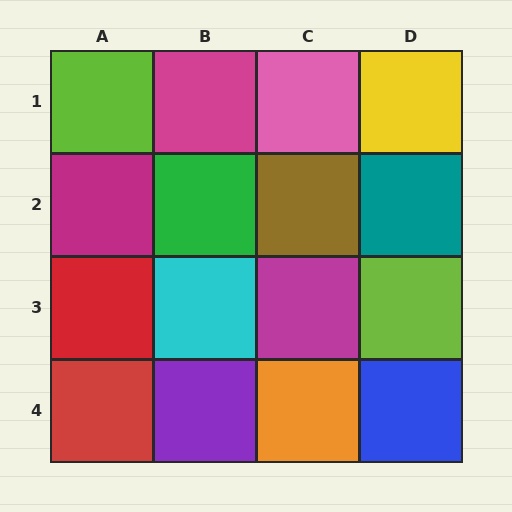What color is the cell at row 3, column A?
Red.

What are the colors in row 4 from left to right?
Red, purple, orange, blue.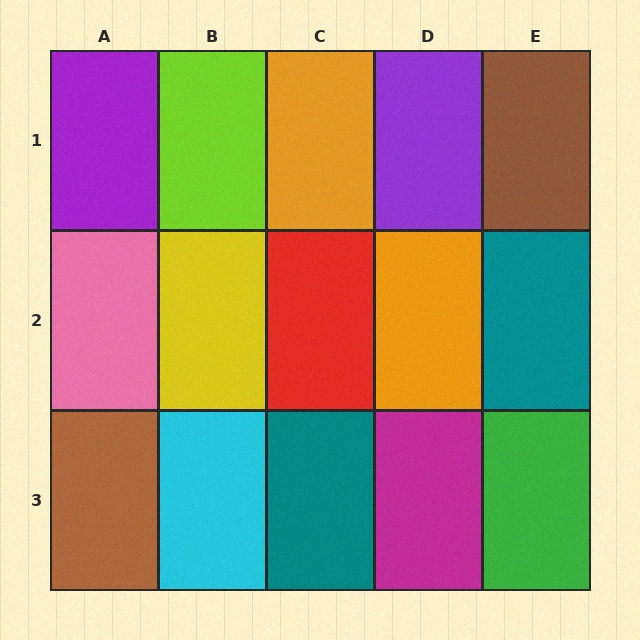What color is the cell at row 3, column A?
Brown.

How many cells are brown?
2 cells are brown.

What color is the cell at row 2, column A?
Pink.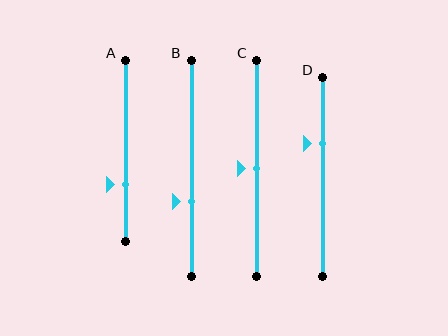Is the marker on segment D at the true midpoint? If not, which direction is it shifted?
No, the marker on segment D is shifted upward by about 17% of the segment length.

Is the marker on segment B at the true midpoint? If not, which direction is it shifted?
No, the marker on segment B is shifted downward by about 15% of the segment length.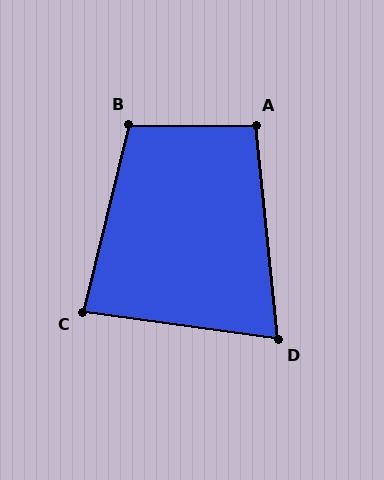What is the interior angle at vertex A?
Approximately 96 degrees (obtuse).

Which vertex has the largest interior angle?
B, at approximately 104 degrees.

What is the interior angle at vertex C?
Approximately 84 degrees (acute).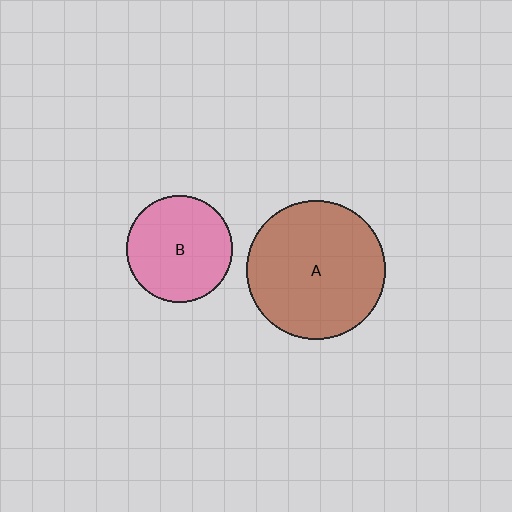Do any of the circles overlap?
No, none of the circles overlap.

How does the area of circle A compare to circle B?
Approximately 1.7 times.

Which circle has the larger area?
Circle A (brown).